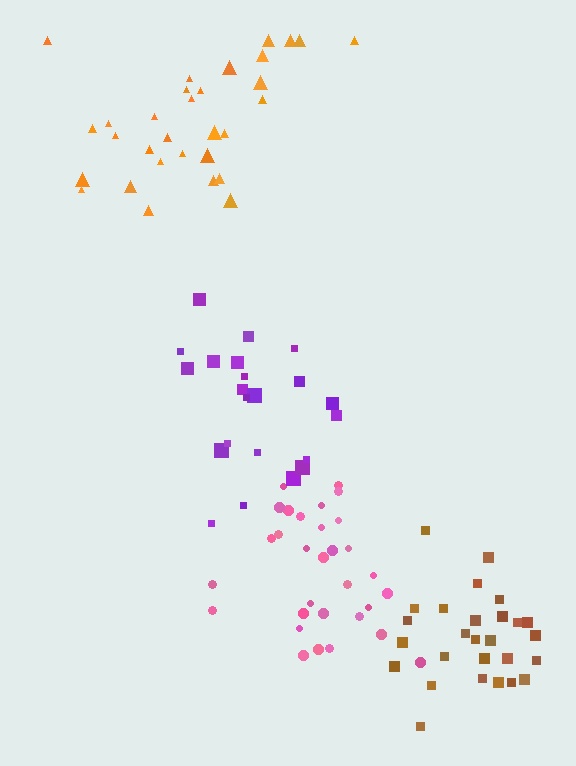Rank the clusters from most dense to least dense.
brown, pink, orange, purple.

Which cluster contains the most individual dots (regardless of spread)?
Pink (32).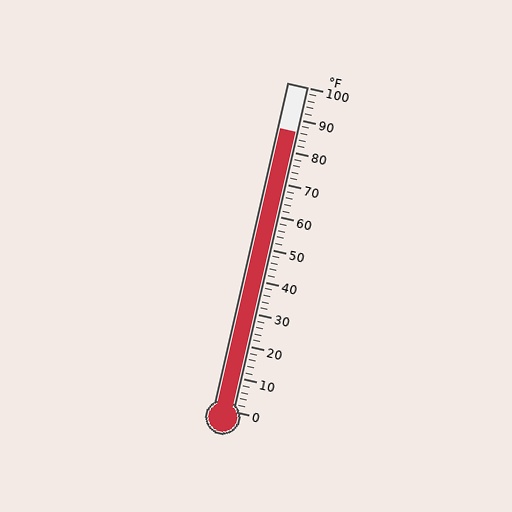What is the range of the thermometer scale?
The thermometer scale ranges from 0°F to 100°F.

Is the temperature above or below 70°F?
The temperature is above 70°F.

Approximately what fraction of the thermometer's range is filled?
The thermometer is filled to approximately 85% of its range.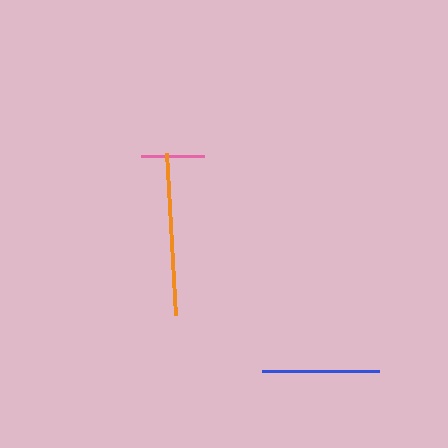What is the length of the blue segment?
The blue segment is approximately 117 pixels long.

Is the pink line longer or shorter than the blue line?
The blue line is longer than the pink line.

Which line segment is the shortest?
The pink line is the shortest at approximately 63 pixels.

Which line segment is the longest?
The orange line is the longest at approximately 163 pixels.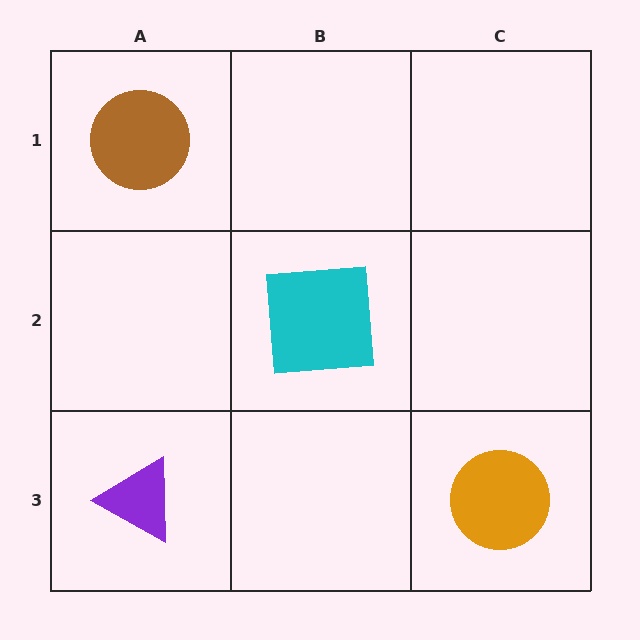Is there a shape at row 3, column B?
No, that cell is empty.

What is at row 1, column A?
A brown circle.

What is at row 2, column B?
A cyan square.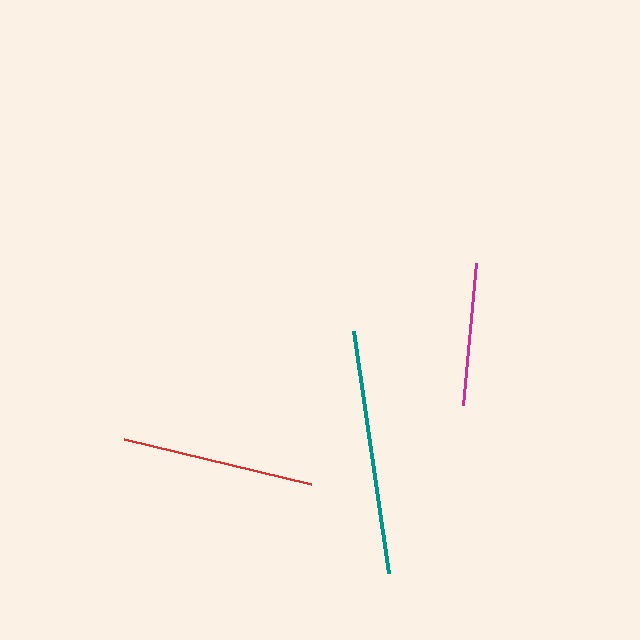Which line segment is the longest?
The teal line is the longest at approximately 245 pixels.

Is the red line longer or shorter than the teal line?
The teal line is longer than the red line.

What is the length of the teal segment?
The teal segment is approximately 245 pixels long.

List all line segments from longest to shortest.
From longest to shortest: teal, red, magenta.